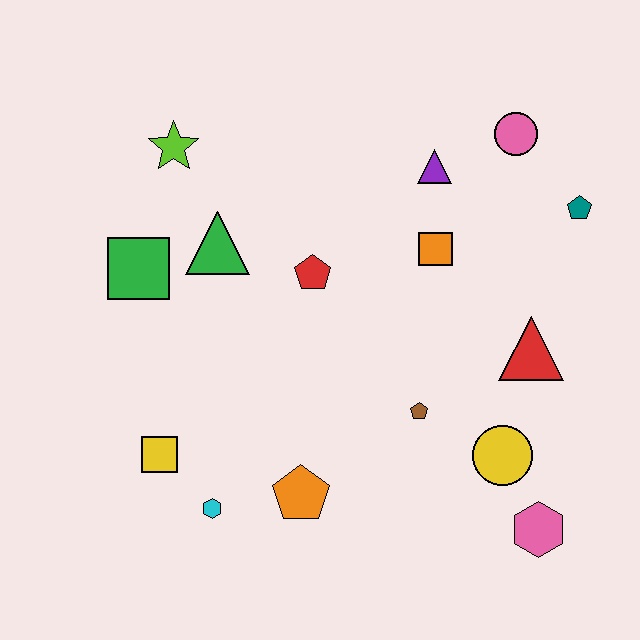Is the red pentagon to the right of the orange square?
No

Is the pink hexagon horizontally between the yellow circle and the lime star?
No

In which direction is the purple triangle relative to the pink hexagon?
The purple triangle is above the pink hexagon.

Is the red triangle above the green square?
No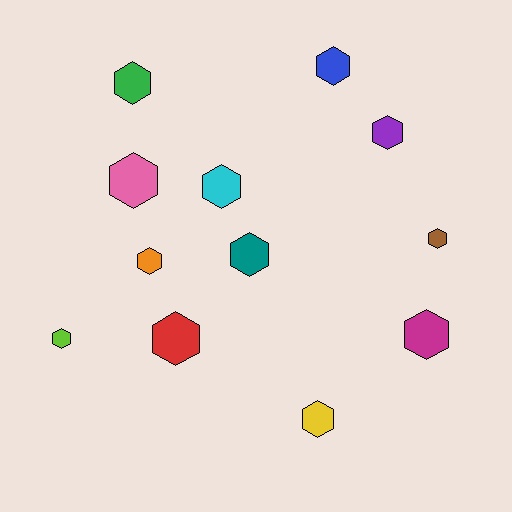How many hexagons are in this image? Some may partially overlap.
There are 12 hexagons.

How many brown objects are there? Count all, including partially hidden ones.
There is 1 brown object.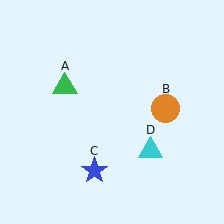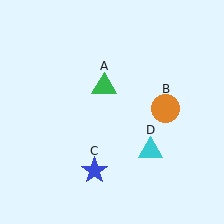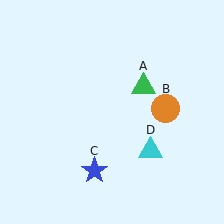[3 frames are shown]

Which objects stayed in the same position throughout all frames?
Orange circle (object B) and blue star (object C) and cyan triangle (object D) remained stationary.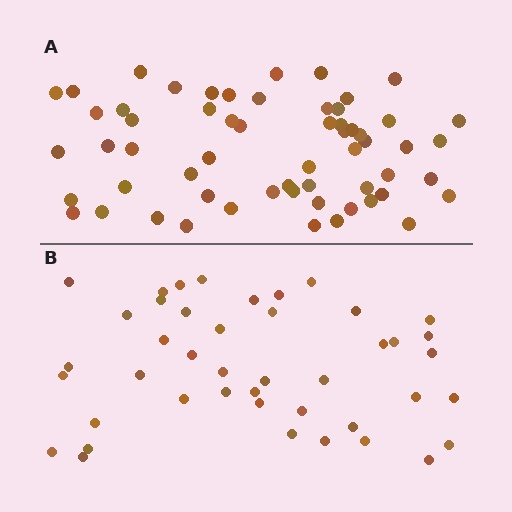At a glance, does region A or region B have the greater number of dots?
Region A (the top region) has more dots.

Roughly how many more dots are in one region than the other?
Region A has approximately 15 more dots than region B.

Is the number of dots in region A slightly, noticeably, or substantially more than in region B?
Region A has noticeably more, but not dramatically so. The ratio is roughly 1.4 to 1.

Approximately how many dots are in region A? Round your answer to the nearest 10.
About 60 dots. (The exact count is 59, which rounds to 60.)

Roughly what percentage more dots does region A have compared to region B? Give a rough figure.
About 35% more.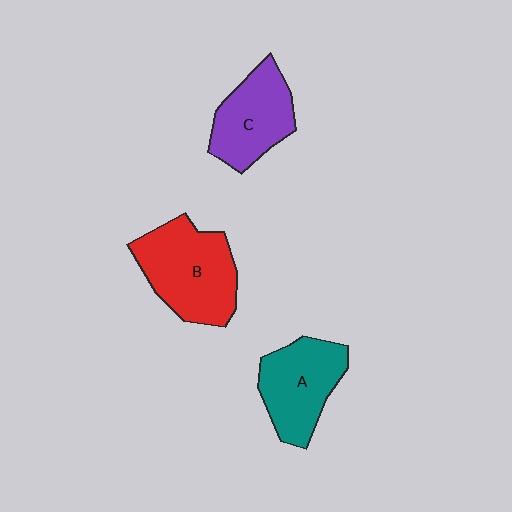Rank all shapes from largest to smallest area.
From largest to smallest: B (red), A (teal), C (purple).